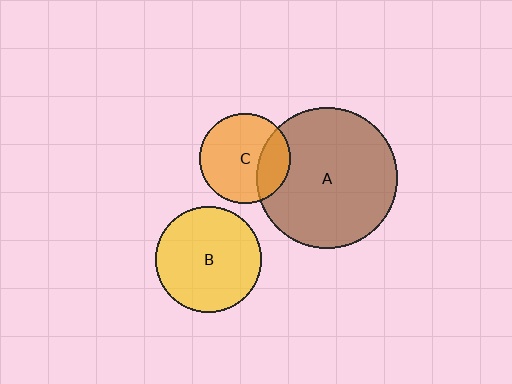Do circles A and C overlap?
Yes.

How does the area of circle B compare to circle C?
Approximately 1.4 times.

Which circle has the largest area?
Circle A (brown).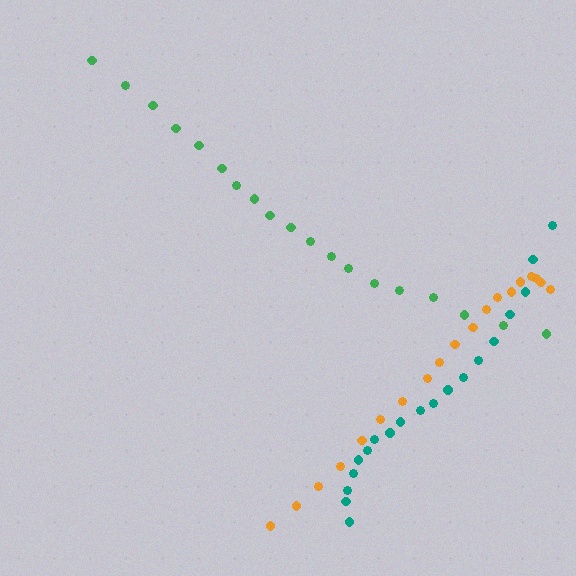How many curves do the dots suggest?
There are 3 distinct paths.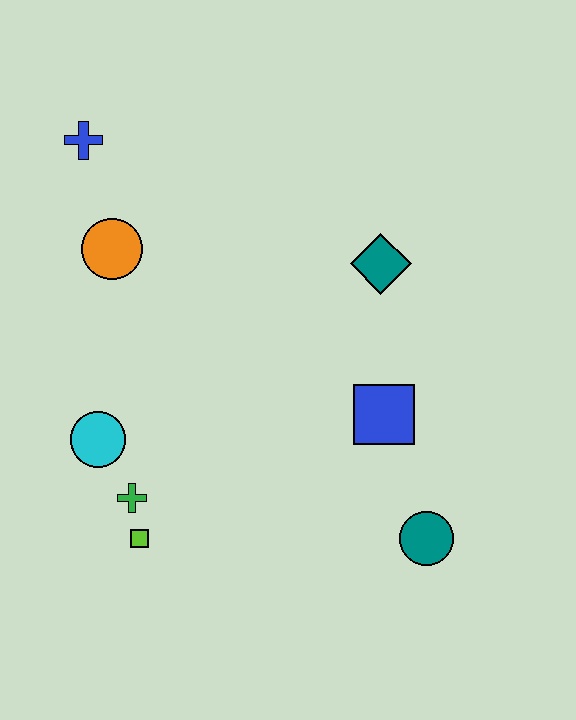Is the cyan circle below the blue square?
Yes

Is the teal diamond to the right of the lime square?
Yes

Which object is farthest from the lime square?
The blue cross is farthest from the lime square.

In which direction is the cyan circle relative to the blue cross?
The cyan circle is below the blue cross.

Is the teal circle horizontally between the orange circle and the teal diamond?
No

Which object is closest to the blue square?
The teal circle is closest to the blue square.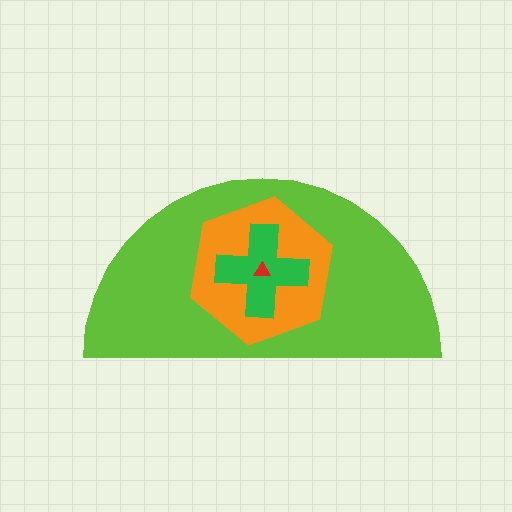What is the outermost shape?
The lime semicircle.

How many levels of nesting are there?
4.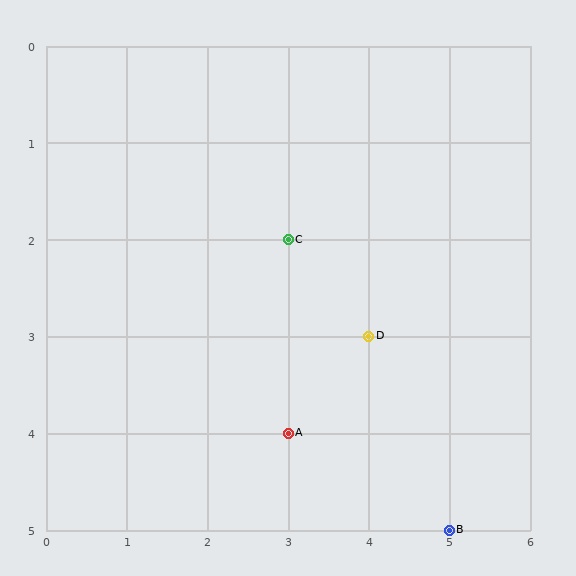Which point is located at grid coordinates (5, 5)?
Point B is at (5, 5).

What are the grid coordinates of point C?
Point C is at grid coordinates (3, 2).